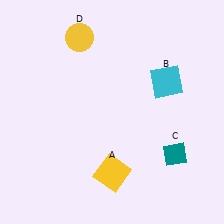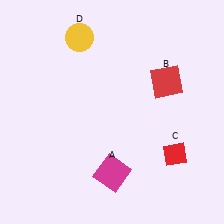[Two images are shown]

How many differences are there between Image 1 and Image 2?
There are 3 differences between the two images.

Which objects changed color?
A changed from yellow to magenta. B changed from cyan to red. C changed from teal to red.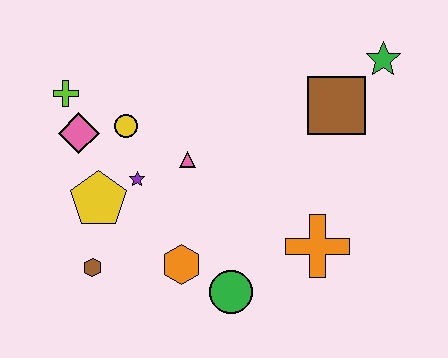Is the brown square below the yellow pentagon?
No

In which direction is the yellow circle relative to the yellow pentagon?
The yellow circle is above the yellow pentagon.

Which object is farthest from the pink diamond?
The green star is farthest from the pink diamond.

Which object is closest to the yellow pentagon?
The purple star is closest to the yellow pentagon.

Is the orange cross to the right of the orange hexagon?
Yes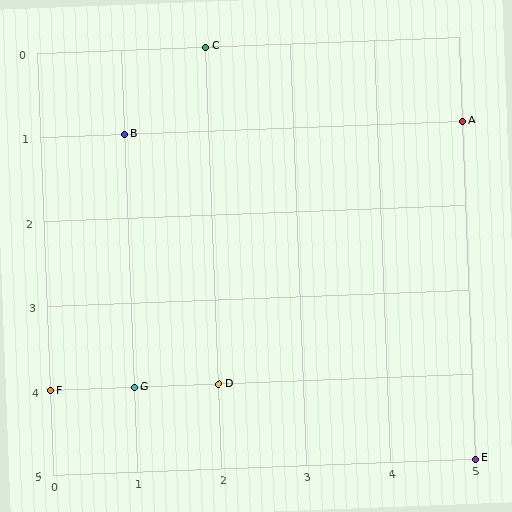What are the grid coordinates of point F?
Point F is at grid coordinates (0, 4).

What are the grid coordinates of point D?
Point D is at grid coordinates (2, 4).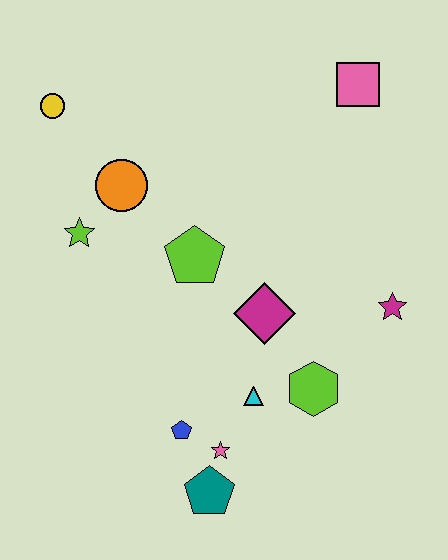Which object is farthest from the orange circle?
The teal pentagon is farthest from the orange circle.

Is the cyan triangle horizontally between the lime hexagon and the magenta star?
No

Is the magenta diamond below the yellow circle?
Yes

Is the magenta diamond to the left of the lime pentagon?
No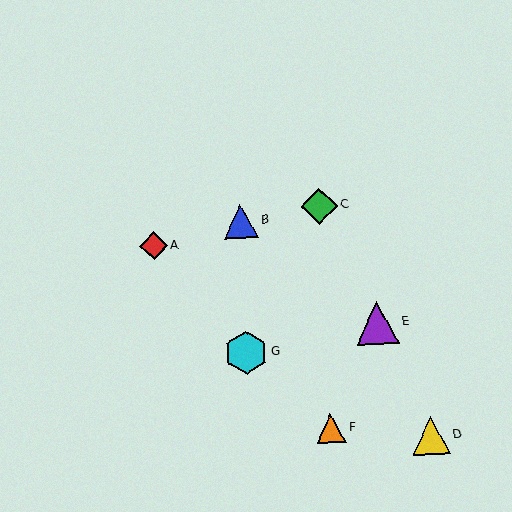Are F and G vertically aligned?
No, F is at x≈331 and G is at x≈246.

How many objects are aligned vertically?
2 objects (C, F) are aligned vertically.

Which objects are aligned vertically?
Objects C, F are aligned vertically.